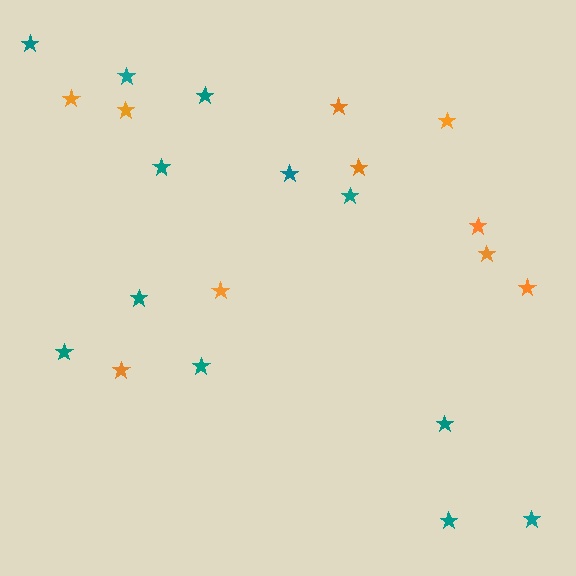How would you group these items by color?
There are 2 groups: one group of orange stars (10) and one group of teal stars (12).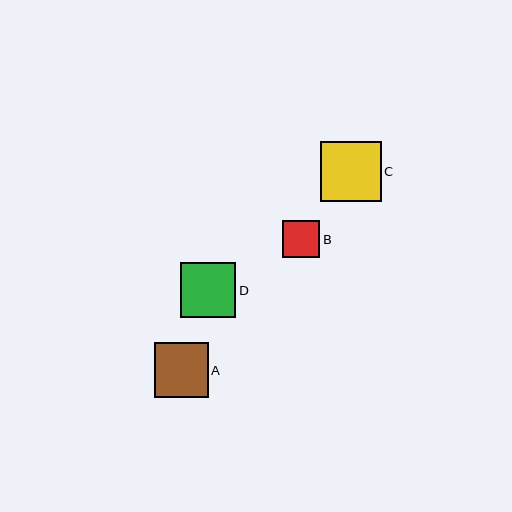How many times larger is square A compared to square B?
Square A is approximately 1.5 times the size of square B.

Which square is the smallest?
Square B is the smallest with a size of approximately 37 pixels.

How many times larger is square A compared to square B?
Square A is approximately 1.5 times the size of square B.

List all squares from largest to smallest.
From largest to smallest: C, D, A, B.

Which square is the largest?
Square C is the largest with a size of approximately 60 pixels.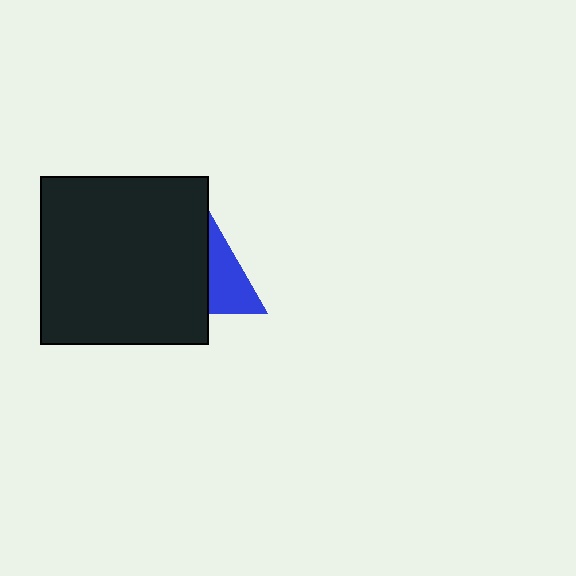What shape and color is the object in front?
The object in front is a black square.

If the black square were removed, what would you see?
You would see the complete blue triangle.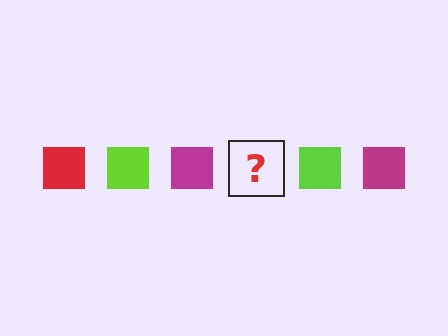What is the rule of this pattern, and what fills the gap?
The rule is that the pattern cycles through red, lime, magenta squares. The gap should be filled with a red square.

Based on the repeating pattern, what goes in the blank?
The blank should be a red square.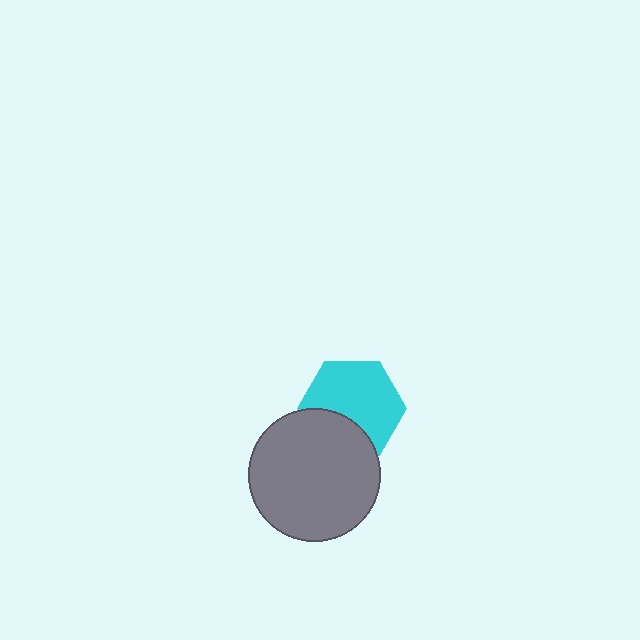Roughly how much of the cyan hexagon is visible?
Most of it is visible (roughly 69%).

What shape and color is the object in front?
The object in front is a gray circle.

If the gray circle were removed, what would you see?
You would see the complete cyan hexagon.